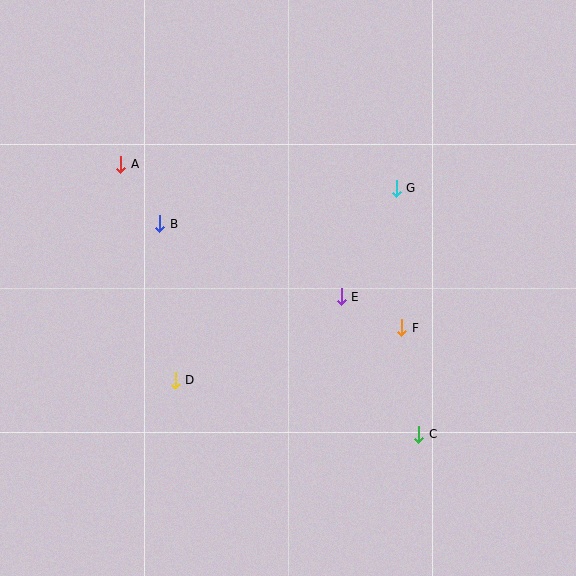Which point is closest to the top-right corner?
Point G is closest to the top-right corner.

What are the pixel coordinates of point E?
Point E is at (341, 297).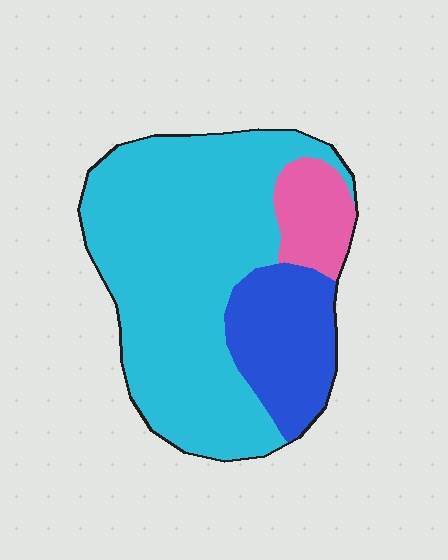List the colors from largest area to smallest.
From largest to smallest: cyan, blue, pink.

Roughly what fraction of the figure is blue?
Blue takes up less than a quarter of the figure.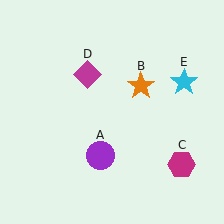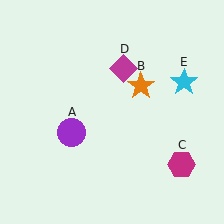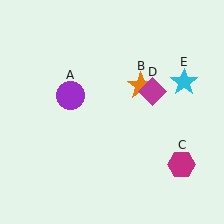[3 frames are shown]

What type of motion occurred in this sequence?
The purple circle (object A), magenta diamond (object D) rotated clockwise around the center of the scene.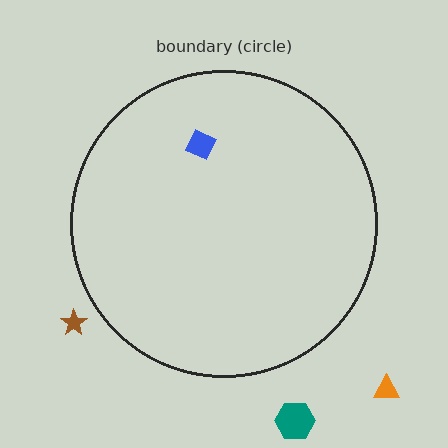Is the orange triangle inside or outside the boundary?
Outside.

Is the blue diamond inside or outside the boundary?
Inside.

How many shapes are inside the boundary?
1 inside, 3 outside.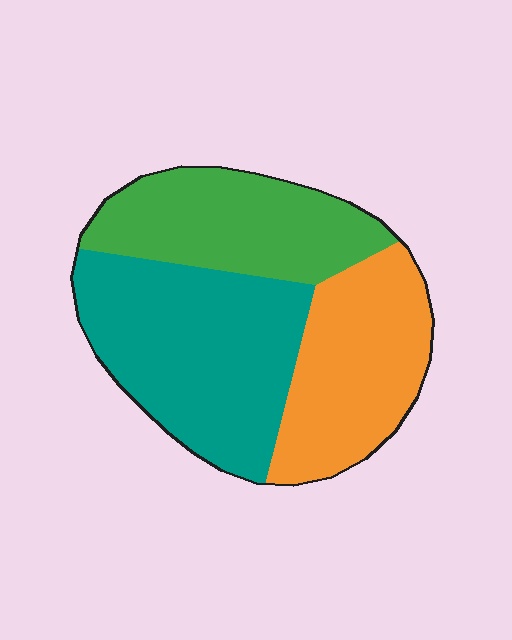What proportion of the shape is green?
Green covers about 30% of the shape.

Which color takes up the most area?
Teal, at roughly 40%.